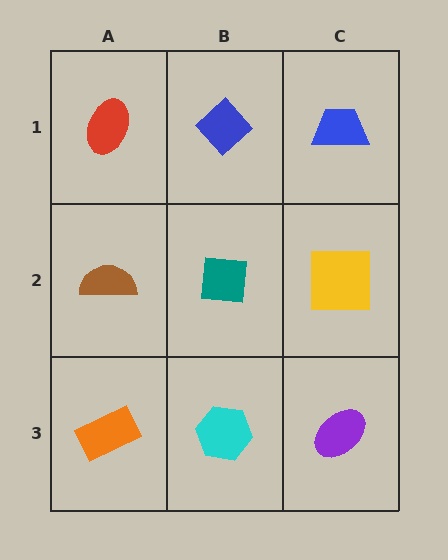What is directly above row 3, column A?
A brown semicircle.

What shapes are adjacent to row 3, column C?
A yellow square (row 2, column C), a cyan hexagon (row 3, column B).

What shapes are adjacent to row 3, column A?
A brown semicircle (row 2, column A), a cyan hexagon (row 3, column B).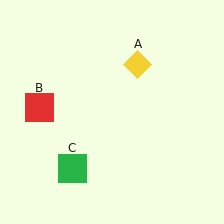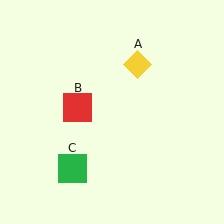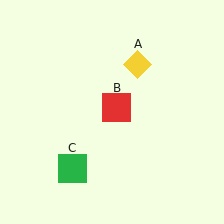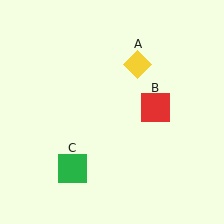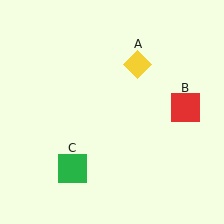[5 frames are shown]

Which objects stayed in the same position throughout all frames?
Yellow diamond (object A) and green square (object C) remained stationary.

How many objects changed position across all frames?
1 object changed position: red square (object B).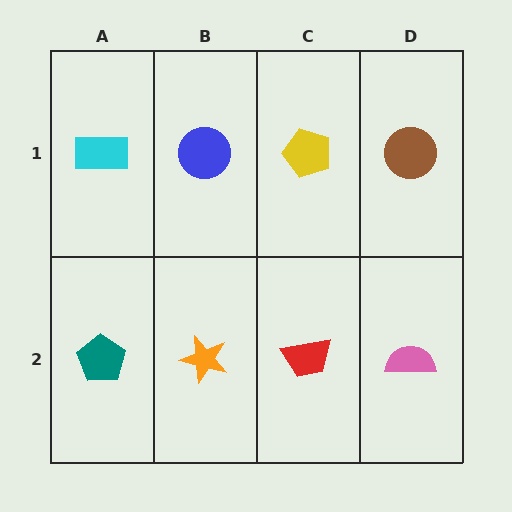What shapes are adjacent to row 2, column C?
A yellow pentagon (row 1, column C), an orange star (row 2, column B), a pink semicircle (row 2, column D).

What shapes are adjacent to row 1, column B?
An orange star (row 2, column B), a cyan rectangle (row 1, column A), a yellow pentagon (row 1, column C).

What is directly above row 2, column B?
A blue circle.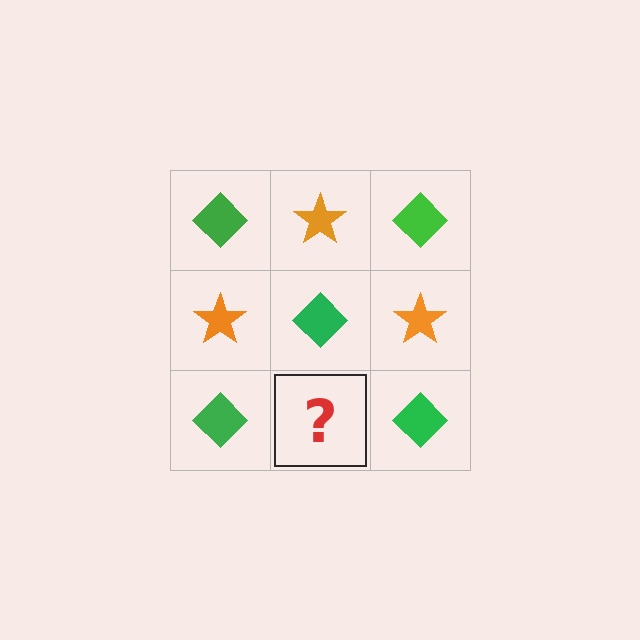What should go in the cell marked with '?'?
The missing cell should contain an orange star.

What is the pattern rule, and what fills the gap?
The rule is that it alternates green diamond and orange star in a checkerboard pattern. The gap should be filled with an orange star.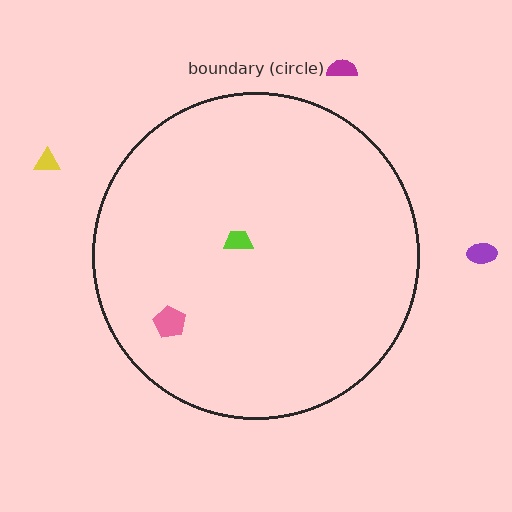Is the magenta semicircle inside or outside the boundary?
Outside.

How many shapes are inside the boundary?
2 inside, 3 outside.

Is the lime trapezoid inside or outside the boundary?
Inside.